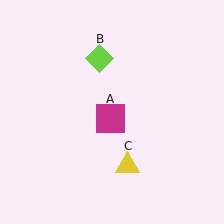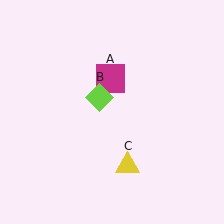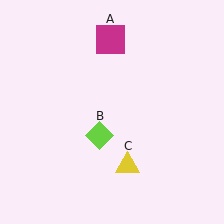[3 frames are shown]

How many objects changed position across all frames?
2 objects changed position: magenta square (object A), lime diamond (object B).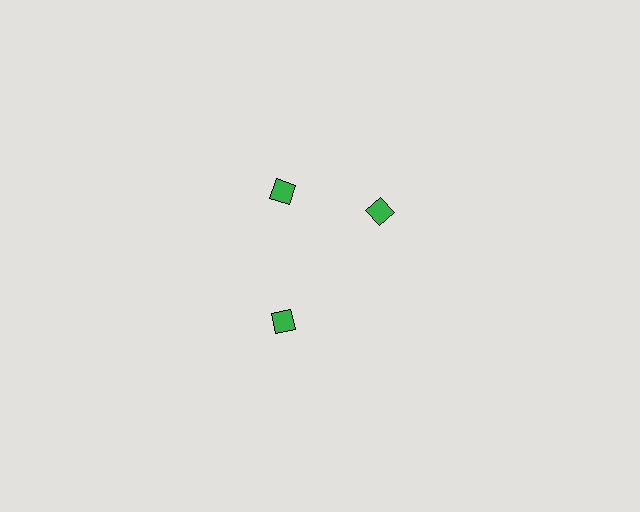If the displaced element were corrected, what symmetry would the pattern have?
It would have 3-fold rotational symmetry — the pattern would map onto itself every 120 degrees.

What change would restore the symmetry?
The symmetry would be restored by rotating it back into even spacing with its neighbors so that all 3 diamonds sit at equal angles and equal distance from the center.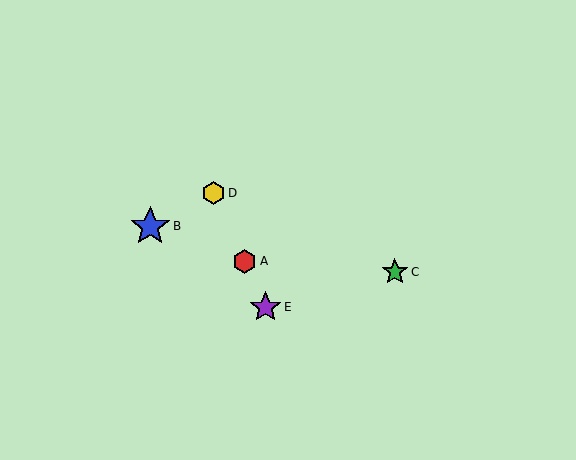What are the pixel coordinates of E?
Object E is at (266, 307).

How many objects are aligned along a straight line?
3 objects (A, D, E) are aligned along a straight line.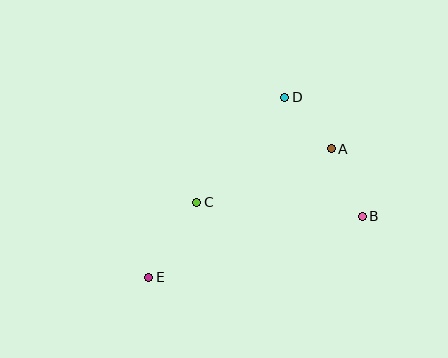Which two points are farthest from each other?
Points D and E are farthest from each other.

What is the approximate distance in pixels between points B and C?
The distance between B and C is approximately 166 pixels.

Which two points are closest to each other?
Points A and D are closest to each other.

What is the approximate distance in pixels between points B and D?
The distance between B and D is approximately 142 pixels.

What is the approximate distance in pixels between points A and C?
The distance between A and C is approximately 145 pixels.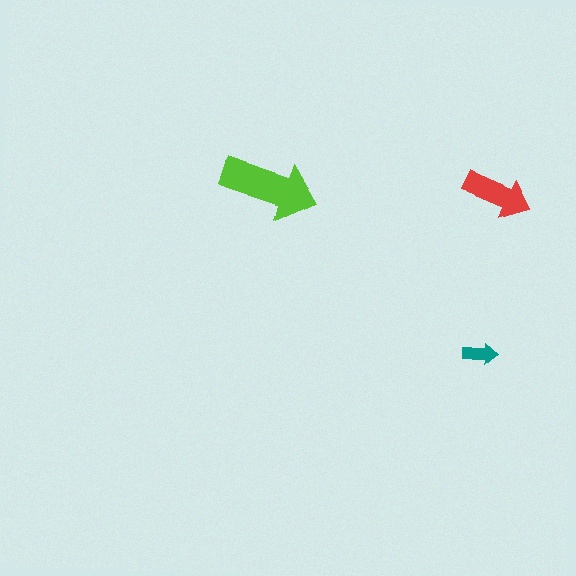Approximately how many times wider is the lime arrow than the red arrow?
About 1.5 times wider.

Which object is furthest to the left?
The lime arrow is leftmost.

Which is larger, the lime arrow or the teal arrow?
The lime one.